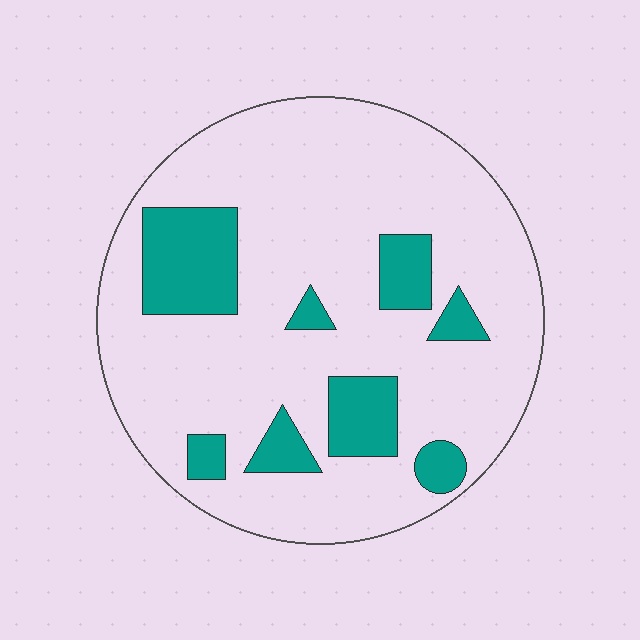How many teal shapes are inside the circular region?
8.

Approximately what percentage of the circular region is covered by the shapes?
Approximately 20%.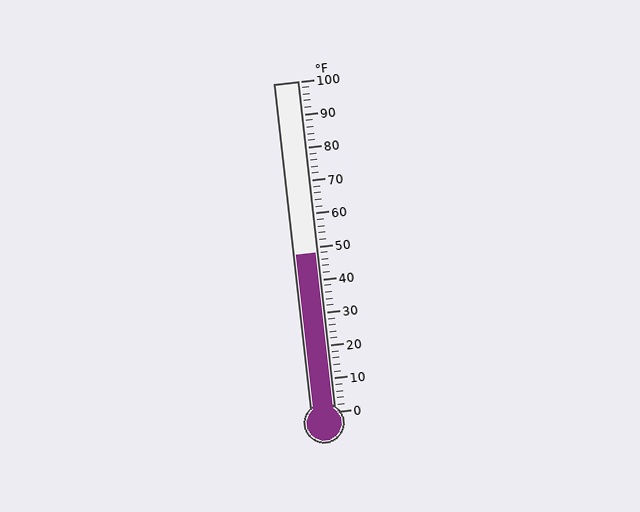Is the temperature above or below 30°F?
The temperature is above 30°F.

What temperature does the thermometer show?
The thermometer shows approximately 48°F.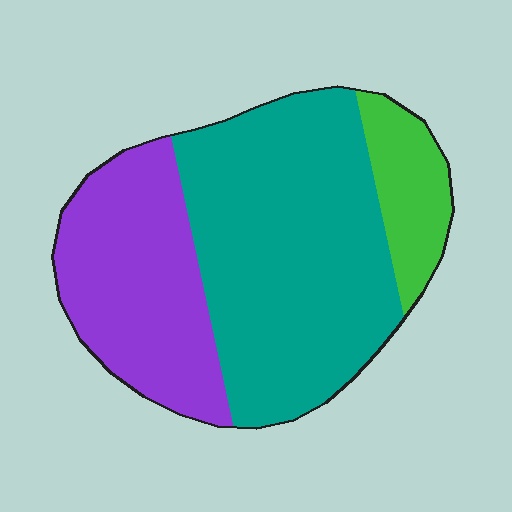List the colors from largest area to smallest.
From largest to smallest: teal, purple, green.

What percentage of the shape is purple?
Purple covers 32% of the shape.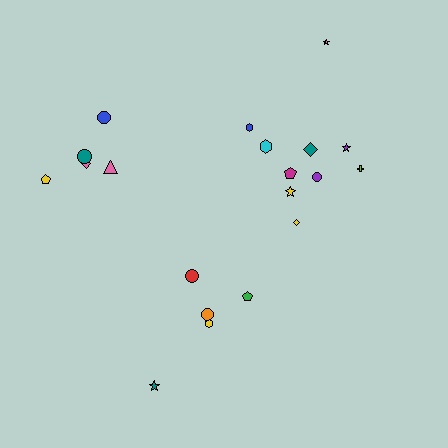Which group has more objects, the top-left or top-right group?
The top-right group.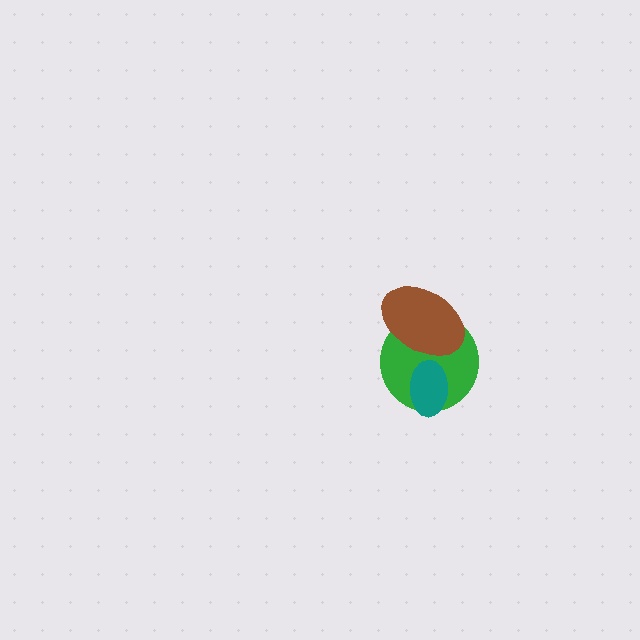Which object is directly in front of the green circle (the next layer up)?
The teal ellipse is directly in front of the green circle.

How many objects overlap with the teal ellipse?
1 object overlaps with the teal ellipse.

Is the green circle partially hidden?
Yes, it is partially covered by another shape.